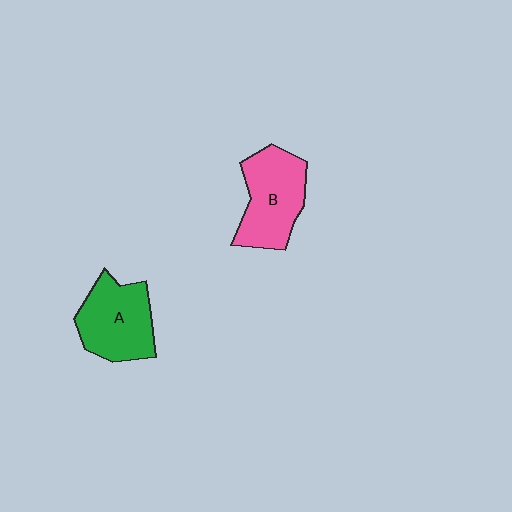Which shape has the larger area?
Shape B (pink).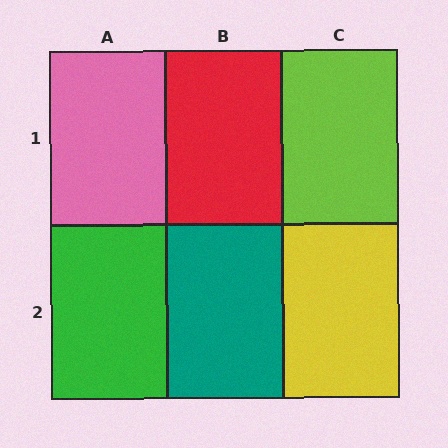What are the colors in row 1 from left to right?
Pink, red, lime.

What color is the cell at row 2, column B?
Teal.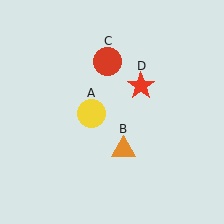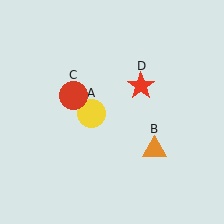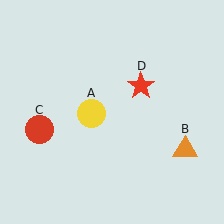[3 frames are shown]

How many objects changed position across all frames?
2 objects changed position: orange triangle (object B), red circle (object C).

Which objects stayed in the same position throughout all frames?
Yellow circle (object A) and red star (object D) remained stationary.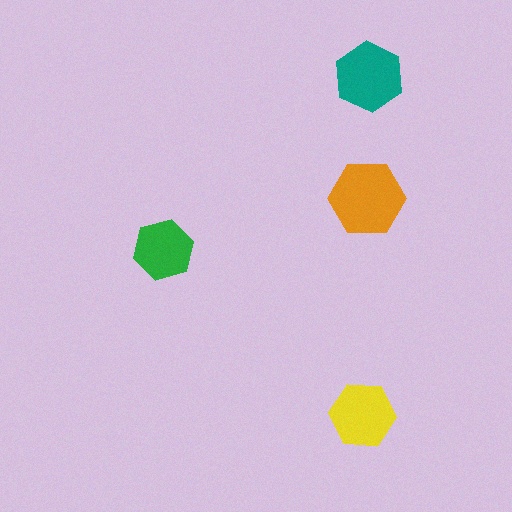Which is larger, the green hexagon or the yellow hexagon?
The yellow one.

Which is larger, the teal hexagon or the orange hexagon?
The orange one.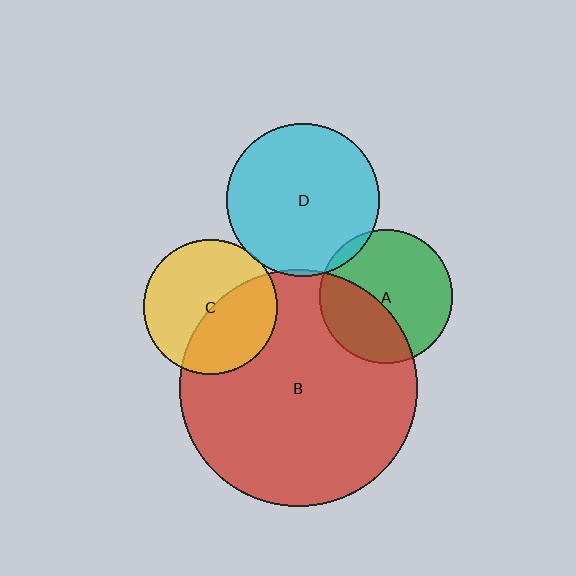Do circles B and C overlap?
Yes.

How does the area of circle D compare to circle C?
Approximately 1.3 times.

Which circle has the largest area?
Circle B (red).